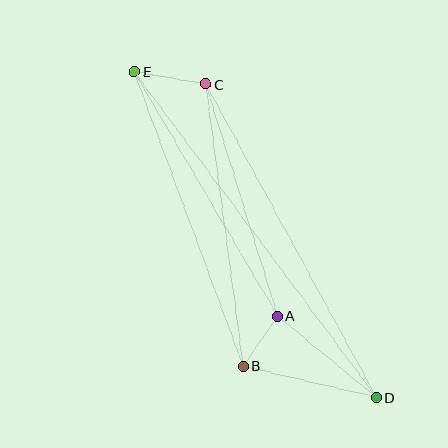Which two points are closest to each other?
Points A and B are closest to each other.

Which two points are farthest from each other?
Points D and E are farthest from each other.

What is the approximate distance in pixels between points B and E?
The distance between B and E is approximately 314 pixels.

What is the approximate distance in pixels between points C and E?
The distance between C and E is approximately 73 pixels.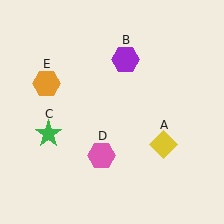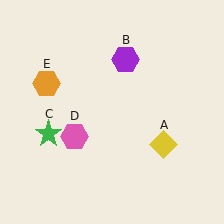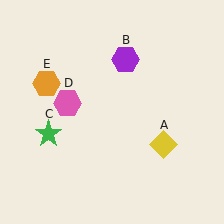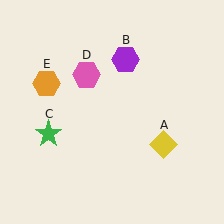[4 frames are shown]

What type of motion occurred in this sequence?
The pink hexagon (object D) rotated clockwise around the center of the scene.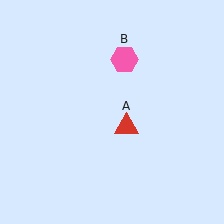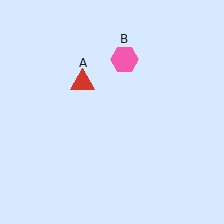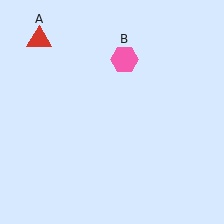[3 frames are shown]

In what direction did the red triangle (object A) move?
The red triangle (object A) moved up and to the left.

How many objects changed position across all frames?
1 object changed position: red triangle (object A).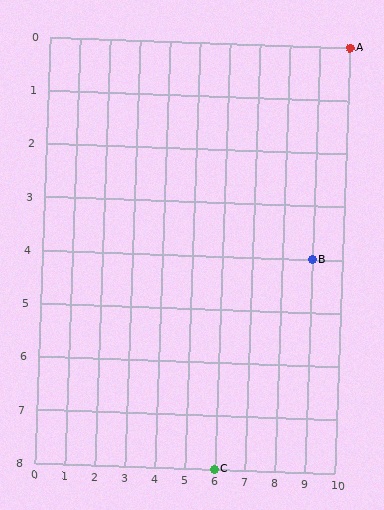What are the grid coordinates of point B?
Point B is at grid coordinates (9, 4).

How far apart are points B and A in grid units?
Points B and A are 1 column and 4 rows apart (about 4.1 grid units diagonally).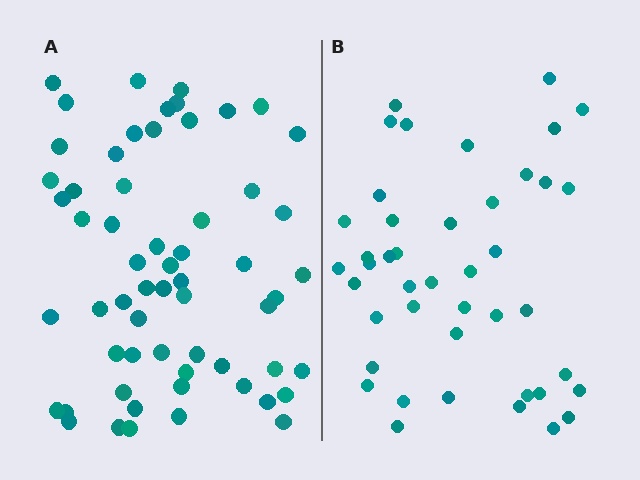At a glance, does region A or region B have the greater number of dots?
Region A (the left region) has more dots.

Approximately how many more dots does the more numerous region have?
Region A has approximately 15 more dots than region B.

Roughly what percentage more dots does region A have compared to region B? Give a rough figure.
About 40% more.